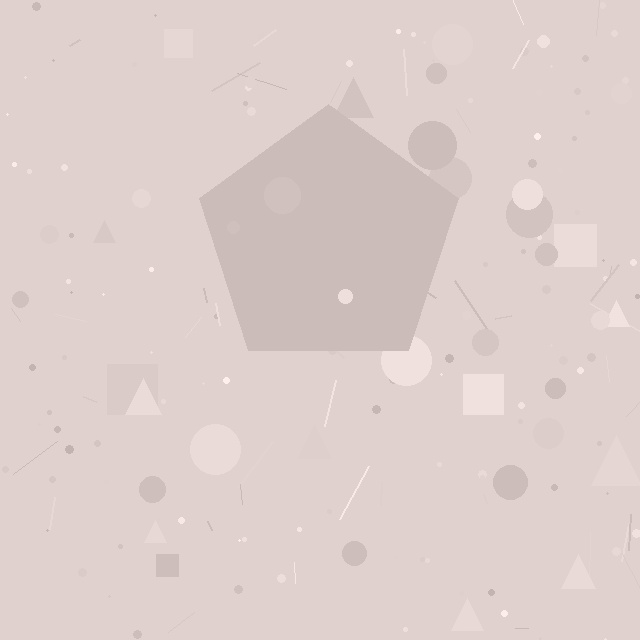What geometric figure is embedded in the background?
A pentagon is embedded in the background.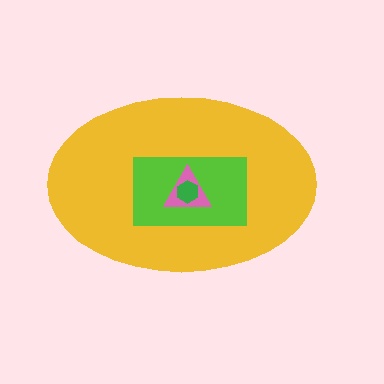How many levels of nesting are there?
4.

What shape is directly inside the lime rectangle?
The pink triangle.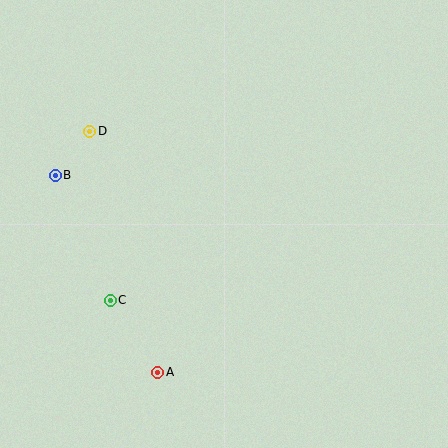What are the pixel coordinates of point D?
Point D is at (90, 132).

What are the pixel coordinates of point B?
Point B is at (55, 175).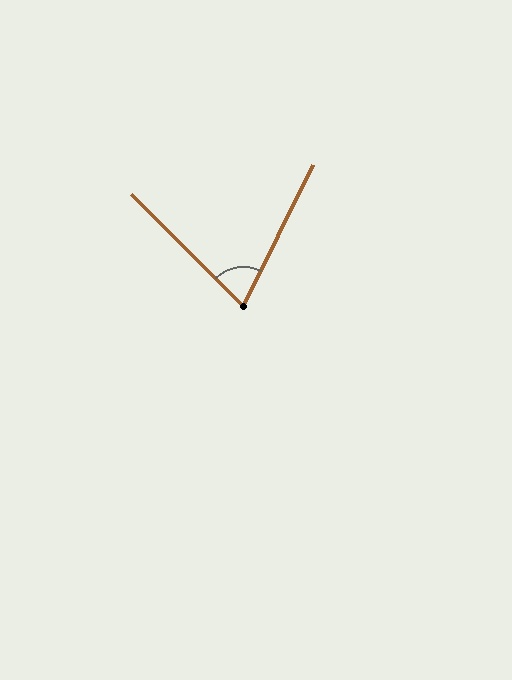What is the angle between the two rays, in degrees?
Approximately 71 degrees.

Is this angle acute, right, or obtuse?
It is acute.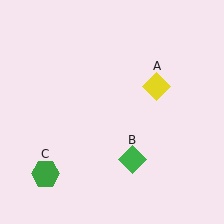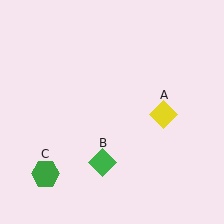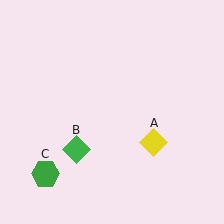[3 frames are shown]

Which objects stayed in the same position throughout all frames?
Green hexagon (object C) remained stationary.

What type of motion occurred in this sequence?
The yellow diamond (object A), green diamond (object B) rotated clockwise around the center of the scene.